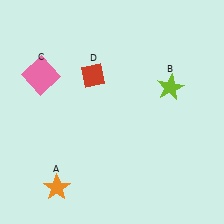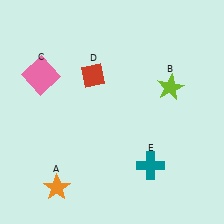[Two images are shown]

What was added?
A teal cross (E) was added in Image 2.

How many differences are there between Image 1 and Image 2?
There is 1 difference between the two images.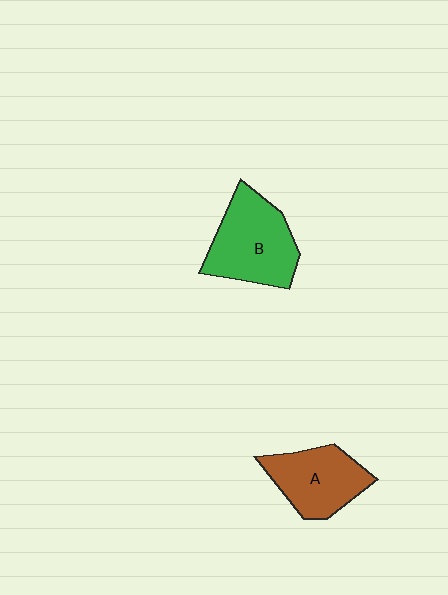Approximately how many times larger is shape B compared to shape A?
Approximately 1.2 times.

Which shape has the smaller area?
Shape A (brown).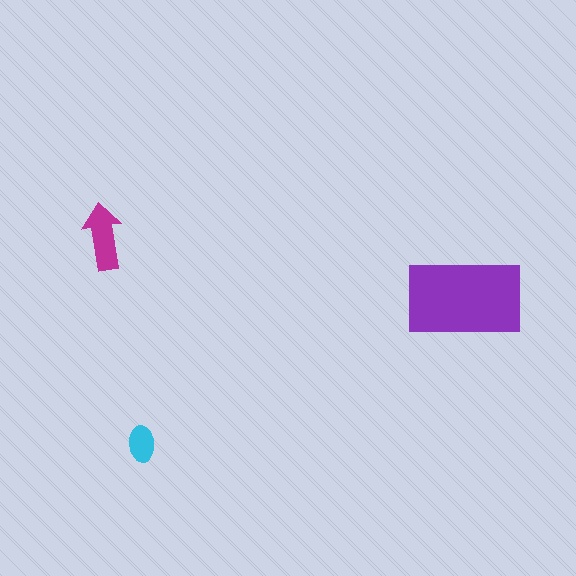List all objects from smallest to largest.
The cyan ellipse, the magenta arrow, the purple rectangle.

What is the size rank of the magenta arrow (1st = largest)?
2nd.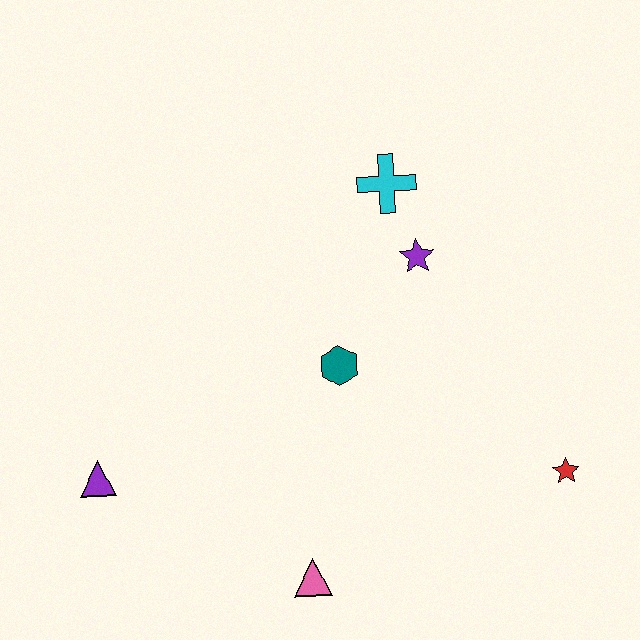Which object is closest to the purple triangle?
The pink triangle is closest to the purple triangle.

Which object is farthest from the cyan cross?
The purple triangle is farthest from the cyan cross.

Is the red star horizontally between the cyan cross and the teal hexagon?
No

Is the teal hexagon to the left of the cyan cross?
Yes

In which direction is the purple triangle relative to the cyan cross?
The purple triangle is to the left of the cyan cross.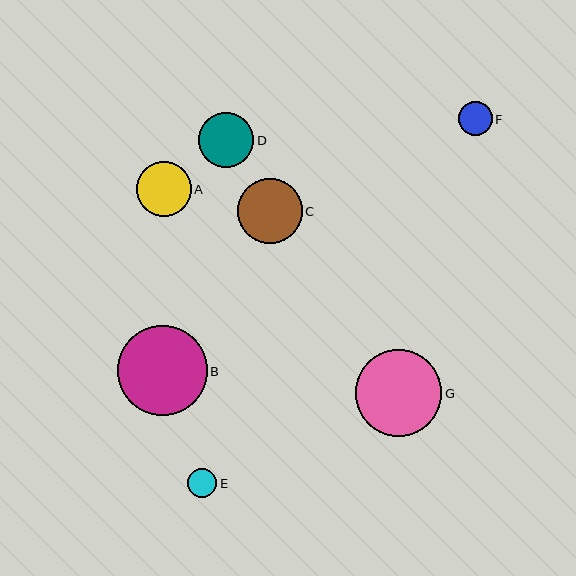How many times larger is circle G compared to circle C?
Circle G is approximately 1.3 times the size of circle C.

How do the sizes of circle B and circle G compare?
Circle B and circle G are approximately the same size.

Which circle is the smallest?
Circle E is the smallest with a size of approximately 29 pixels.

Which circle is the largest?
Circle B is the largest with a size of approximately 90 pixels.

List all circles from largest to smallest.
From largest to smallest: B, G, C, D, A, F, E.